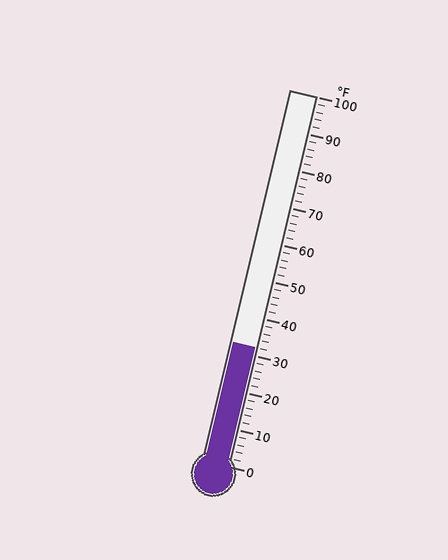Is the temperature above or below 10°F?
The temperature is above 10°F.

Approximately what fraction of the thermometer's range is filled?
The thermometer is filled to approximately 30% of its range.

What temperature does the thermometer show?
The thermometer shows approximately 32°F.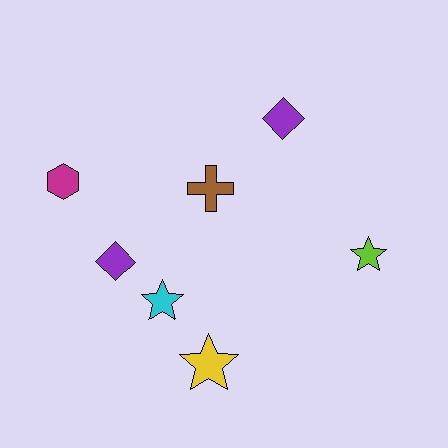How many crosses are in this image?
There is 1 cross.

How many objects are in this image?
There are 7 objects.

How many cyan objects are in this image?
There is 1 cyan object.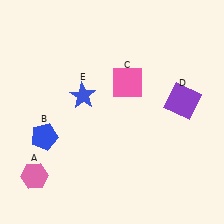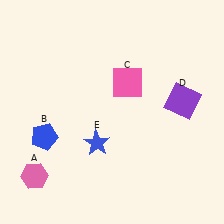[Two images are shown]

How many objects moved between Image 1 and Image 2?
1 object moved between the two images.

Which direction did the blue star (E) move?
The blue star (E) moved down.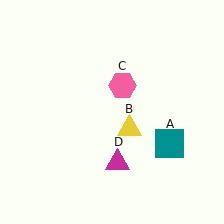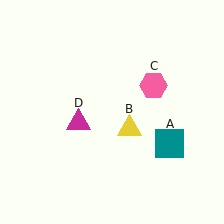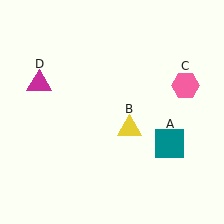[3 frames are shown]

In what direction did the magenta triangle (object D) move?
The magenta triangle (object D) moved up and to the left.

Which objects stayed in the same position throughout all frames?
Teal square (object A) and yellow triangle (object B) remained stationary.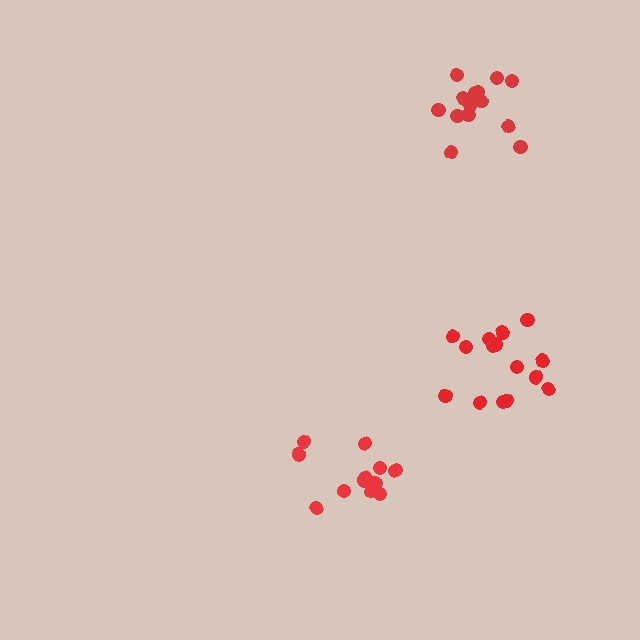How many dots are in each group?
Group 1: 15 dots, Group 2: 15 dots, Group 3: 12 dots (42 total).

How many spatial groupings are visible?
There are 3 spatial groupings.